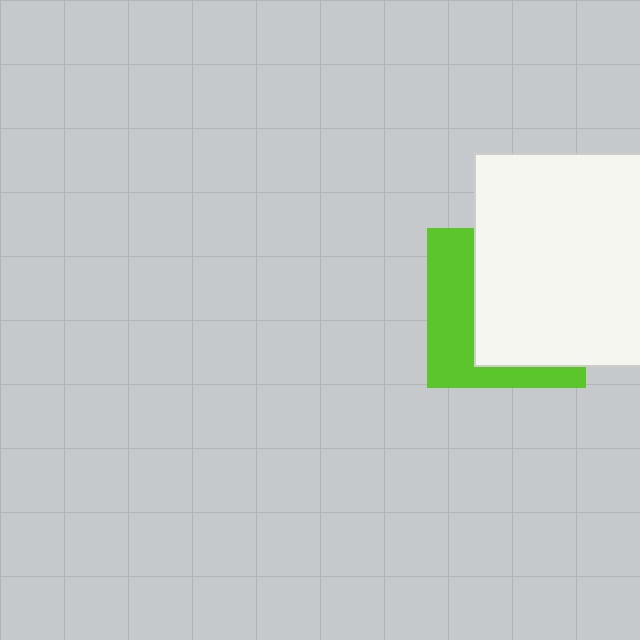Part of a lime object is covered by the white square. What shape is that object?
It is a square.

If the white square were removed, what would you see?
You would see the complete lime square.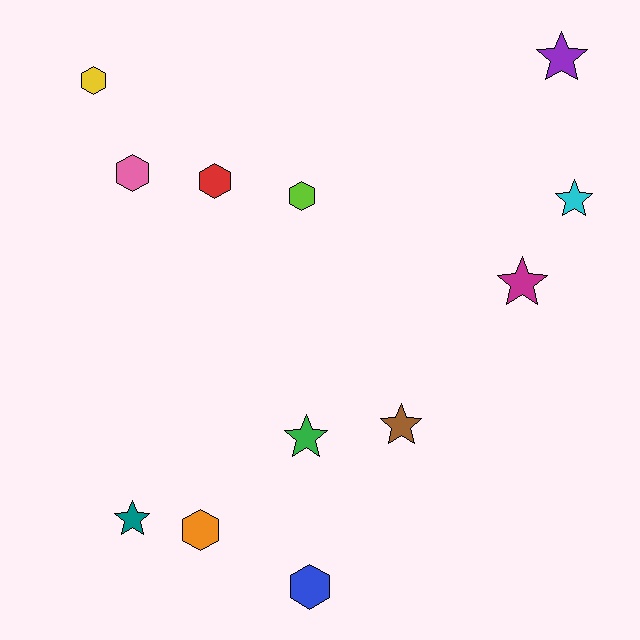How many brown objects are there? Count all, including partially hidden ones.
There is 1 brown object.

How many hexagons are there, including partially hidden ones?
There are 6 hexagons.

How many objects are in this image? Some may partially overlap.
There are 12 objects.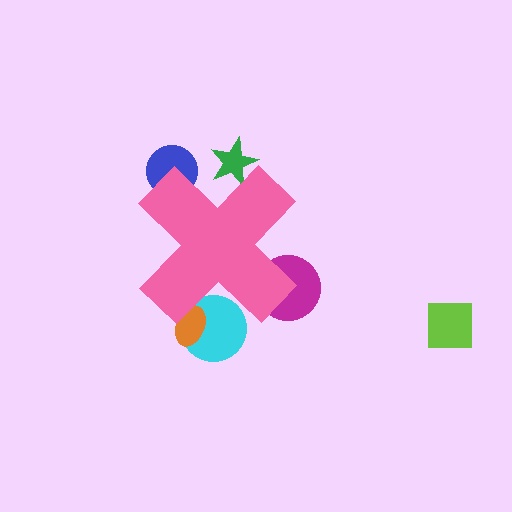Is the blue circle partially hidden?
Yes, the blue circle is partially hidden behind the pink cross.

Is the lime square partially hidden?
No, the lime square is fully visible.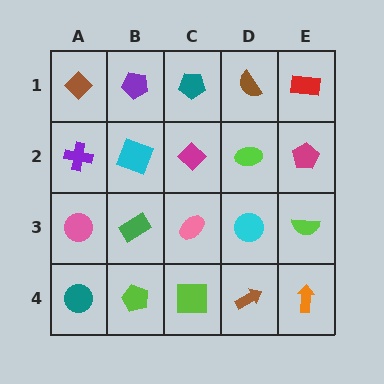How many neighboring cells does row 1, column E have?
2.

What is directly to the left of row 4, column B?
A teal circle.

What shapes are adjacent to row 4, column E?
A lime semicircle (row 3, column E), a brown arrow (row 4, column D).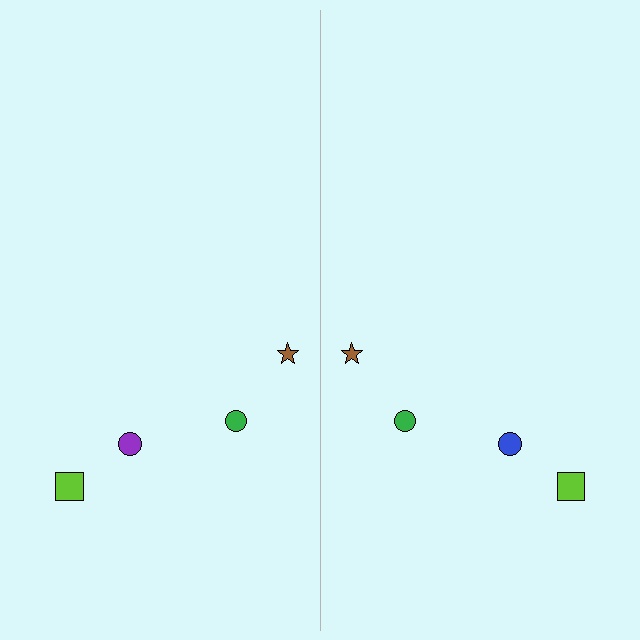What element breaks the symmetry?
The blue circle on the right side breaks the symmetry — its mirror counterpart is purple.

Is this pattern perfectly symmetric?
No, the pattern is not perfectly symmetric. The blue circle on the right side breaks the symmetry — its mirror counterpart is purple.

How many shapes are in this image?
There are 8 shapes in this image.